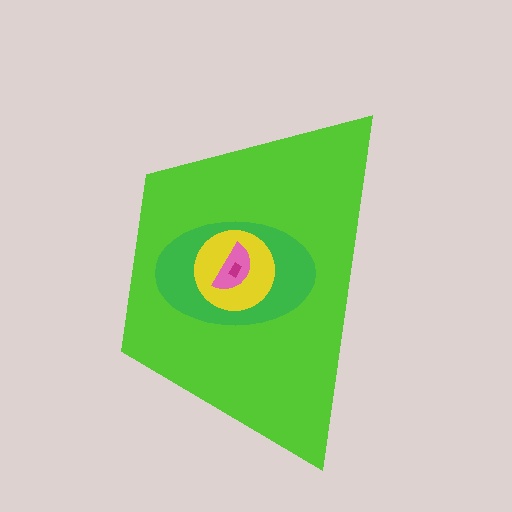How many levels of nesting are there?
5.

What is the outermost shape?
The lime trapezoid.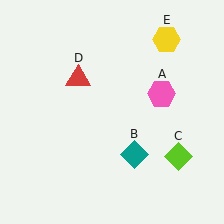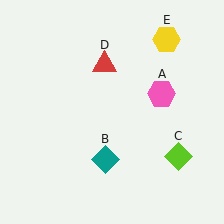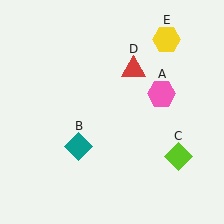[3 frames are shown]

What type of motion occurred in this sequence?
The teal diamond (object B), red triangle (object D) rotated clockwise around the center of the scene.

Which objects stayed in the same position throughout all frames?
Pink hexagon (object A) and lime diamond (object C) and yellow hexagon (object E) remained stationary.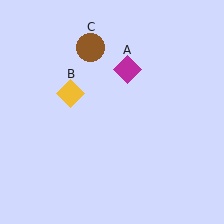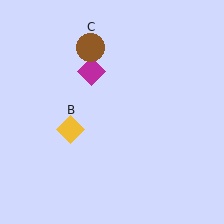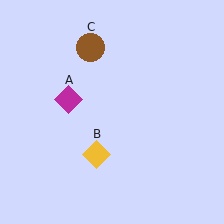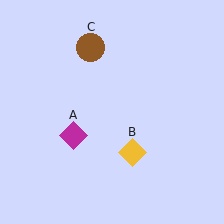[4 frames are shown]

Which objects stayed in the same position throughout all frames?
Brown circle (object C) remained stationary.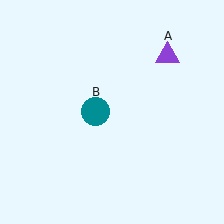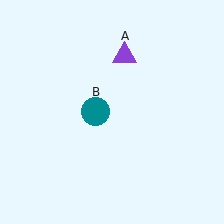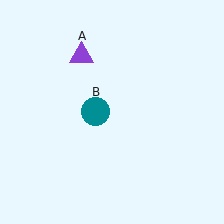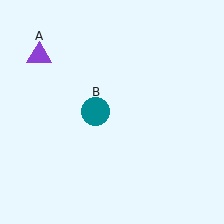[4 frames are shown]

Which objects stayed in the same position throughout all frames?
Teal circle (object B) remained stationary.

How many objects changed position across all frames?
1 object changed position: purple triangle (object A).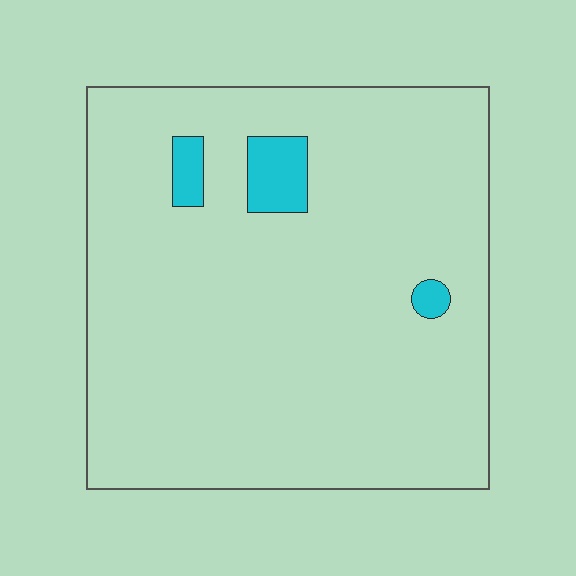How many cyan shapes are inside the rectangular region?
3.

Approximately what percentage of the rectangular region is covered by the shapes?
Approximately 5%.